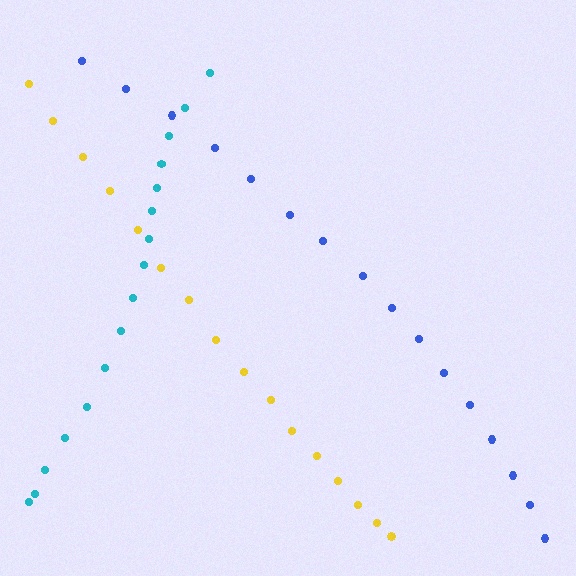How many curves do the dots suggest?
There are 3 distinct paths.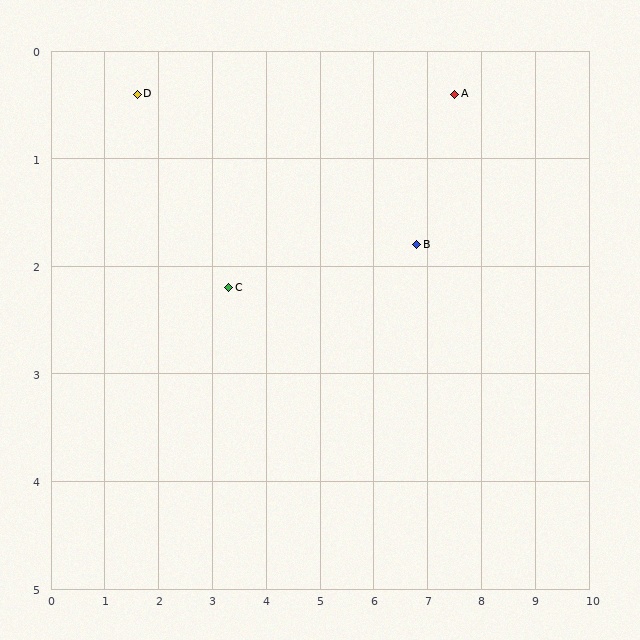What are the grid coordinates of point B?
Point B is at approximately (6.8, 1.8).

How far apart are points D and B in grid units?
Points D and B are about 5.4 grid units apart.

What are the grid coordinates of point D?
Point D is at approximately (1.6, 0.4).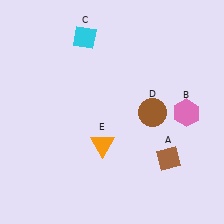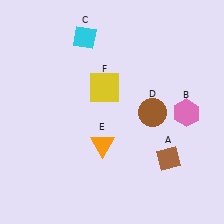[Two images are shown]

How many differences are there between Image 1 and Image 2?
There is 1 difference between the two images.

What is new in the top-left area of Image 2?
A yellow square (F) was added in the top-left area of Image 2.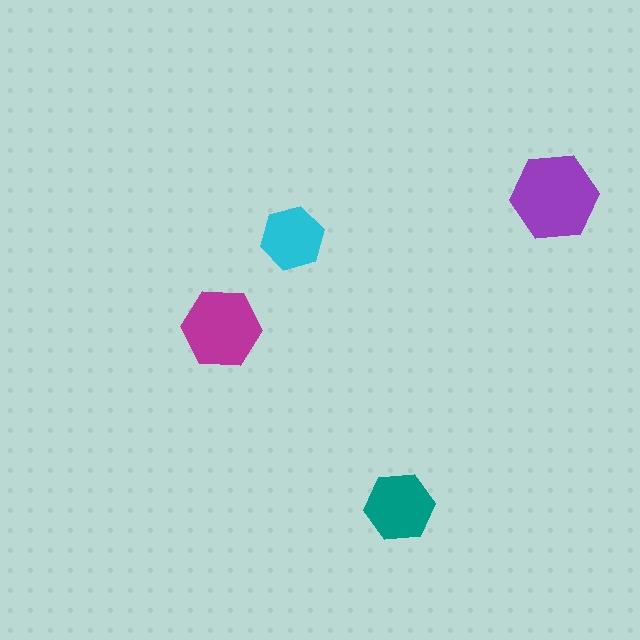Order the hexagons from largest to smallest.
the purple one, the magenta one, the teal one, the cyan one.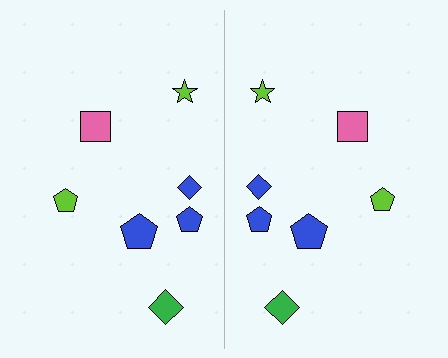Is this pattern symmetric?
Yes, this pattern has bilateral (reflection) symmetry.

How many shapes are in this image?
There are 14 shapes in this image.